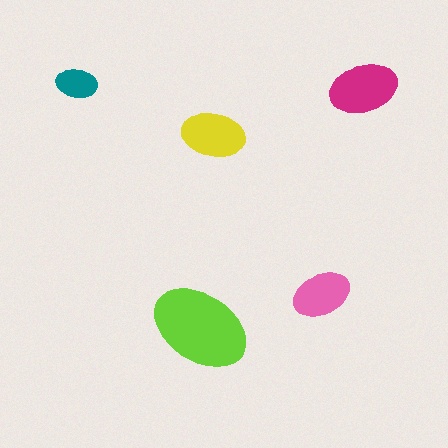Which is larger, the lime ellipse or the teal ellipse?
The lime one.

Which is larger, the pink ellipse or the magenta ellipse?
The magenta one.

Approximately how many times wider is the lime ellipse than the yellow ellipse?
About 1.5 times wider.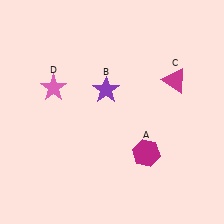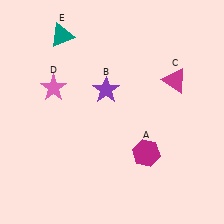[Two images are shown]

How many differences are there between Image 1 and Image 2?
There is 1 difference between the two images.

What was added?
A teal triangle (E) was added in Image 2.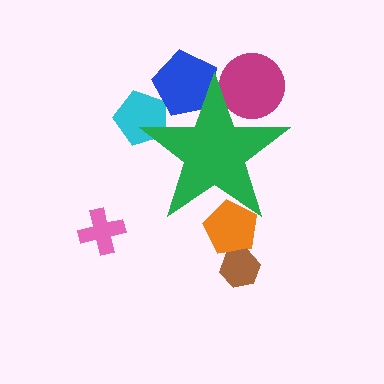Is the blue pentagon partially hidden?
Yes, the blue pentagon is partially hidden behind the green star.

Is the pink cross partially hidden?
No, the pink cross is fully visible.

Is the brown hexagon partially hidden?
No, the brown hexagon is fully visible.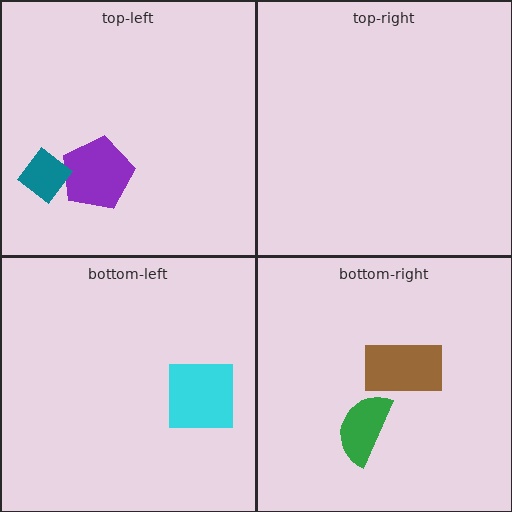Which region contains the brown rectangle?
The bottom-right region.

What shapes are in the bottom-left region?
The cyan square.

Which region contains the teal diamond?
The top-left region.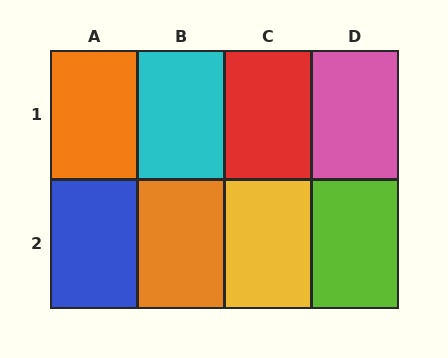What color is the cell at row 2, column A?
Blue.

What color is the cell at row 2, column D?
Lime.